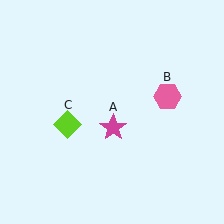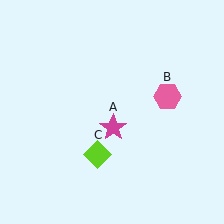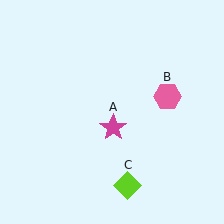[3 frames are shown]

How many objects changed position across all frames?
1 object changed position: lime diamond (object C).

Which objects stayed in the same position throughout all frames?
Magenta star (object A) and pink hexagon (object B) remained stationary.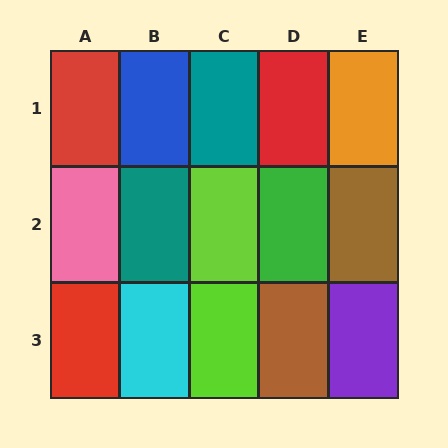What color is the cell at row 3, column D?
Brown.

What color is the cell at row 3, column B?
Cyan.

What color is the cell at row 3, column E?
Purple.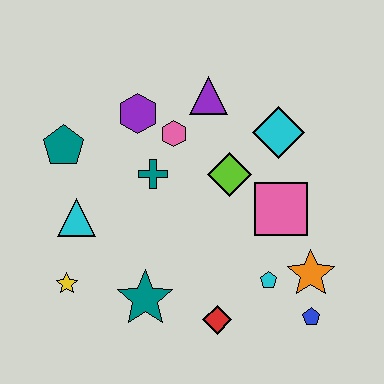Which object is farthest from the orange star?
The teal pentagon is farthest from the orange star.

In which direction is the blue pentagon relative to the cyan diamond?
The blue pentagon is below the cyan diamond.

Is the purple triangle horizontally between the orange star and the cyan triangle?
Yes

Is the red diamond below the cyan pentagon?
Yes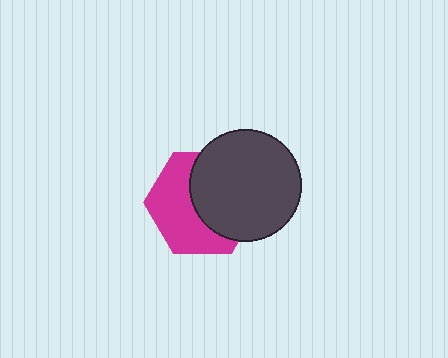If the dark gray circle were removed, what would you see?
You would see the complete magenta hexagon.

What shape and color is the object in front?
The object in front is a dark gray circle.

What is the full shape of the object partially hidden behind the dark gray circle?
The partially hidden object is a magenta hexagon.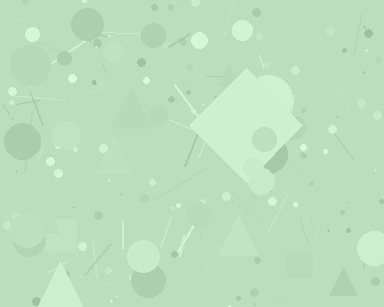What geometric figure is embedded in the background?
A diamond is embedded in the background.